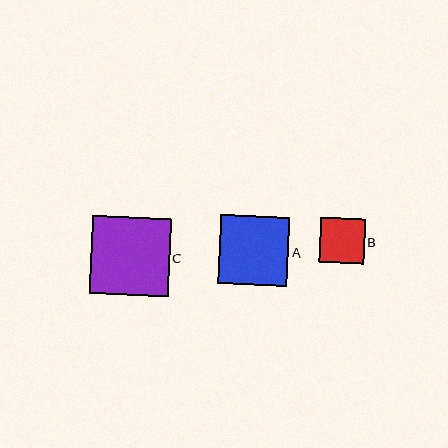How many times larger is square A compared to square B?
Square A is approximately 1.5 times the size of square B.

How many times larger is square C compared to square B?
Square C is approximately 1.7 times the size of square B.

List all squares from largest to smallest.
From largest to smallest: C, A, B.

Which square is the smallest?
Square B is the smallest with a size of approximately 45 pixels.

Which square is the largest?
Square C is the largest with a size of approximately 78 pixels.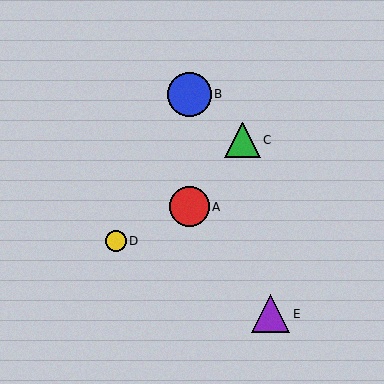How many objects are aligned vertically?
2 objects (A, B) are aligned vertically.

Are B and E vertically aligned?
No, B is at x≈190 and E is at x≈271.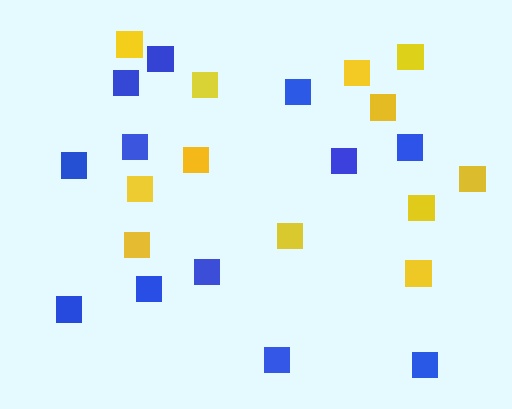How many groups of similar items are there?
There are 2 groups: one group of yellow squares (12) and one group of blue squares (12).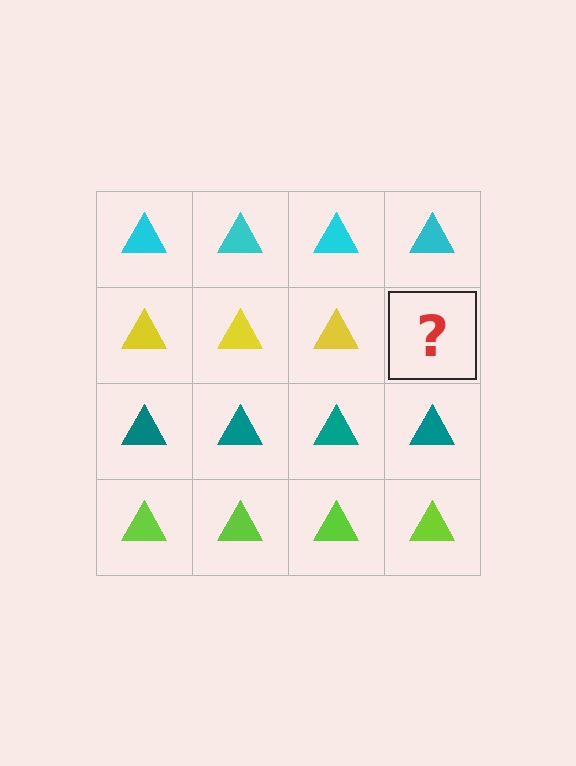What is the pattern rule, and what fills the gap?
The rule is that each row has a consistent color. The gap should be filled with a yellow triangle.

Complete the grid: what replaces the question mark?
The question mark should be replaced with a yellow triangle.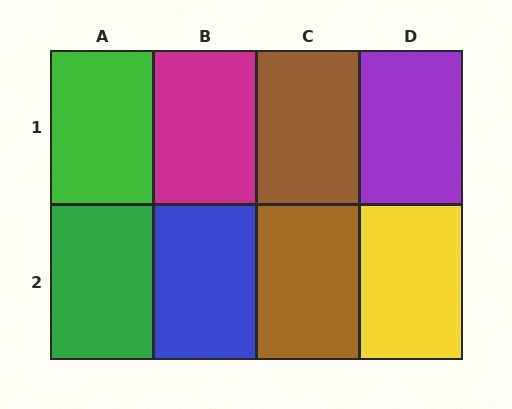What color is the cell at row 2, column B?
Blue.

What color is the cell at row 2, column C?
Brown.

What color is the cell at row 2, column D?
Yellow.